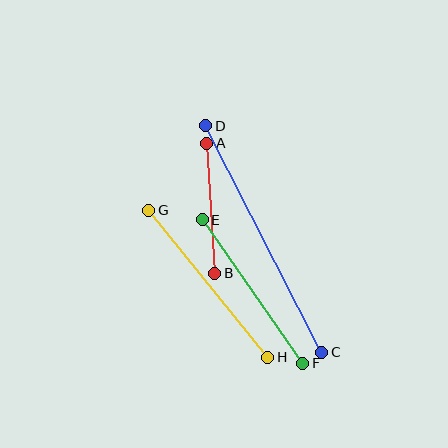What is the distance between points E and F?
The distance is approximately 175 pixels.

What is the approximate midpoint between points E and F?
The midpoint is at approximately (253, 292) pixels.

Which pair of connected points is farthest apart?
Points C and D are farthest apart.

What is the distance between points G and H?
The distance is approximately 189 pixels.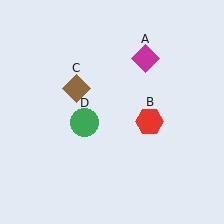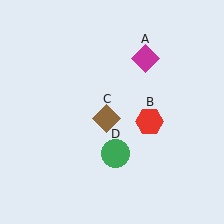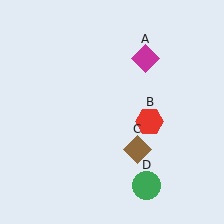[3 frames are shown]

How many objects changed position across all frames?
2 objects changed position: brown diamond (object C), green circle (object D).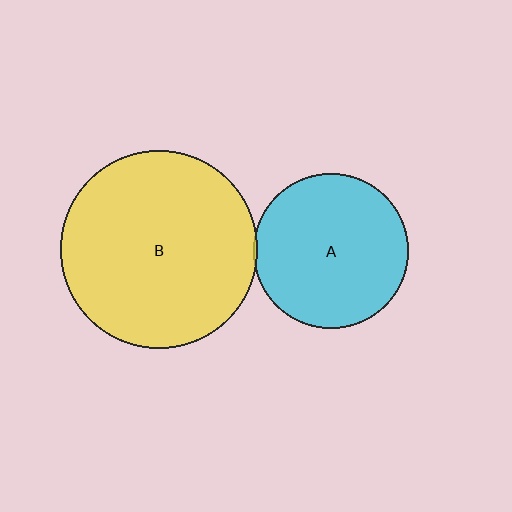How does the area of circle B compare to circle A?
Approximately 1.6 times.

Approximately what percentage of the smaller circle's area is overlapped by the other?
Approximately 5%.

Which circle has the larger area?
Circle B (yellow).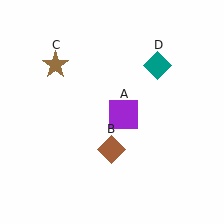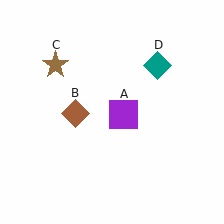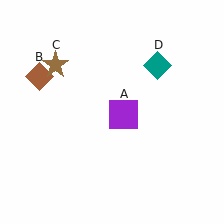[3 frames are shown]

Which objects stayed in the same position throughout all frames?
Purple square (object A) and brown star (object C) and teal diamond (object D) remained stationary.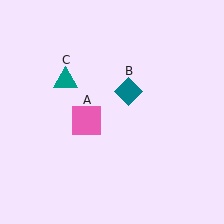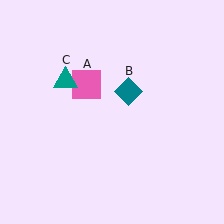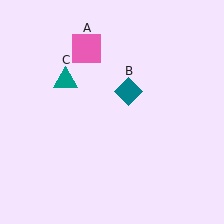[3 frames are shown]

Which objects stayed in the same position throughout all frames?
Teal diamond (object B) and teal triangle (object C) remained stationary.